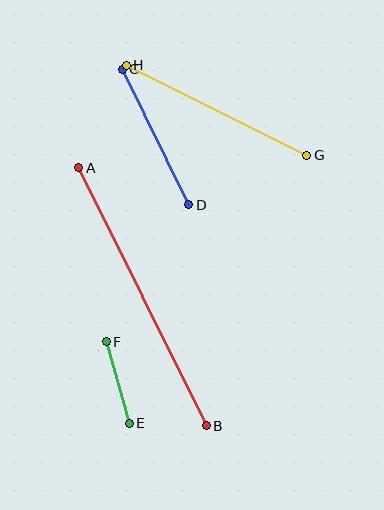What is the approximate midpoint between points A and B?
The midpoint is at approximately (142, 297) pixels.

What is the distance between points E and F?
The distance is approximately 85 pixels.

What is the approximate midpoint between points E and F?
The midpoint is at approximately (118, 382) pixels.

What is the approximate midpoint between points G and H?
The midpoint is at approximately (216, 110) pixels.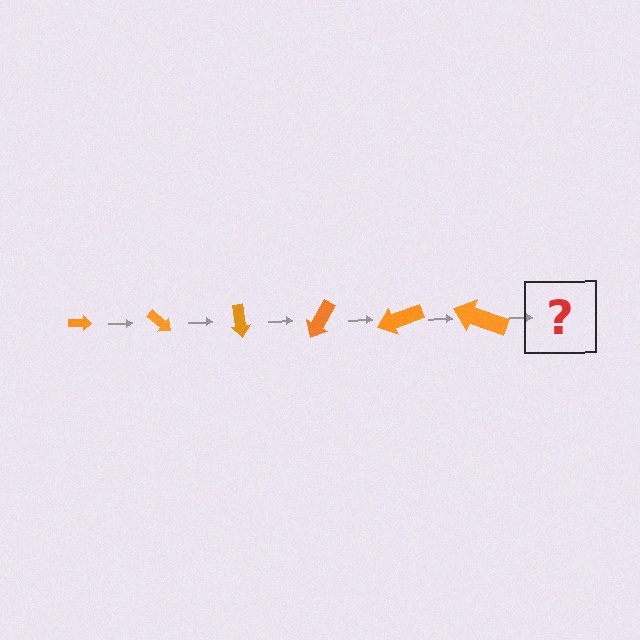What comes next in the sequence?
The next element should be an arrow, larger than the previous one and rotated 240 degrees from the start.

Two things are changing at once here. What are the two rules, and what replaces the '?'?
The two rules are that the arrow grows larger each step and it rotates 40 degrees each step. The '?' should be an arrow, larger than the previous one and rotated 240 degrees from the start.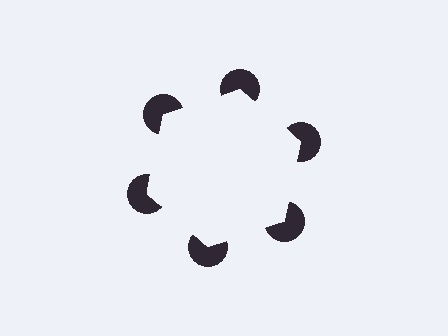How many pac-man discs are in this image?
There are 6 — one at each vertex of the illusory hexagon.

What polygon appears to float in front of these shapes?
An illusory hexagon — its edges are inferred from the aligned wedge cuts in the pac-man discs, not physically drawn.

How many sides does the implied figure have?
6 sides.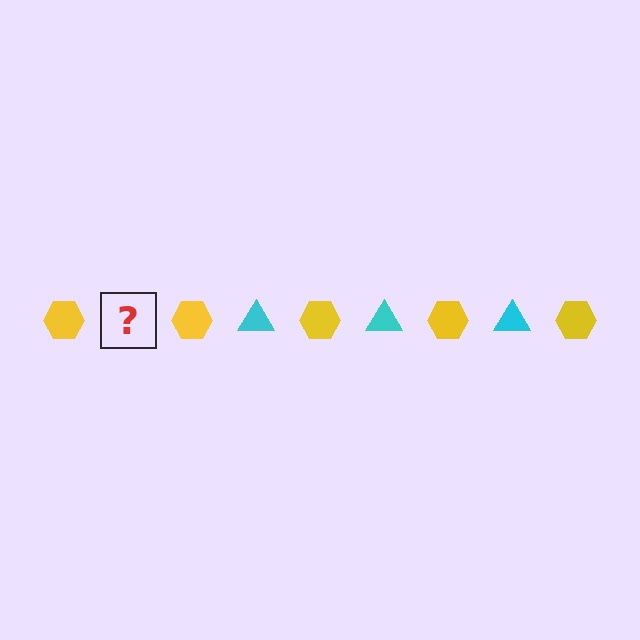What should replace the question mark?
The question mark should be replaced with a cyan triangle.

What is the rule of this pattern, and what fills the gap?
The rule is that the pattern alternates between yellow hexagon and cyan triangle. The gap should be filled with a cyan triangle.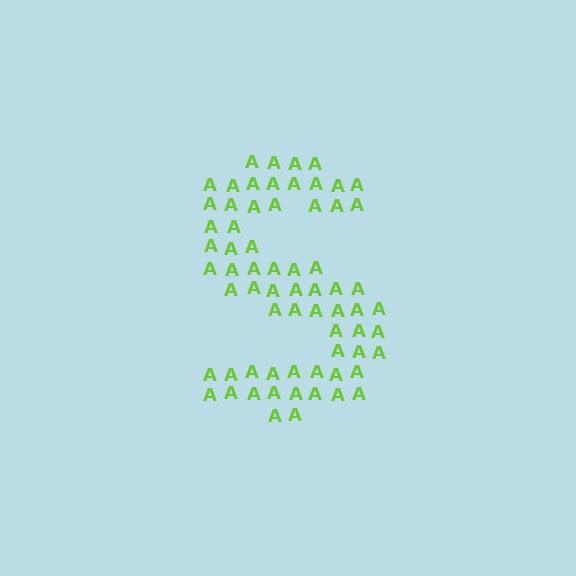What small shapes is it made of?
It is made of small letter A's.